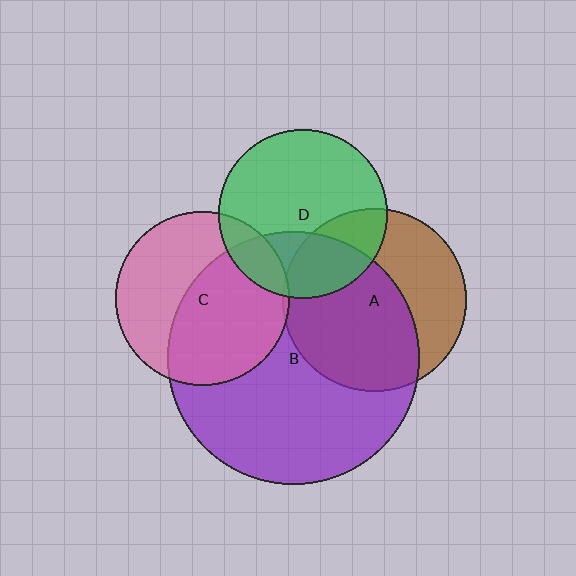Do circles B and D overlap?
Yes.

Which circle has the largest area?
Circle B (purple).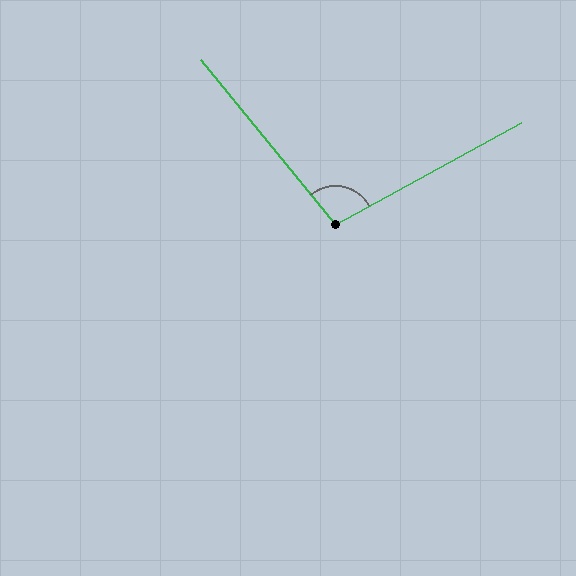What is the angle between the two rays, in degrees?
Approximately 100 degrees.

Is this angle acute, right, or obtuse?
It is obtuse.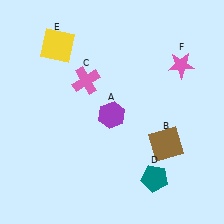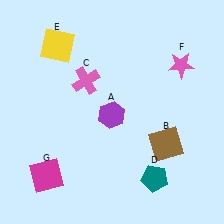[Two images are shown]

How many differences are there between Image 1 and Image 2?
There is 1 difference between the two images.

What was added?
A magenta square (G) was added in Image 2.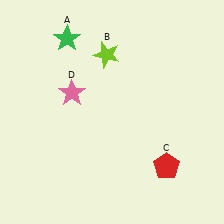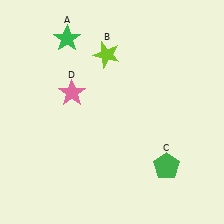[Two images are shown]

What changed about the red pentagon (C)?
In Image 1, C is red. In Image 2, it changed to green.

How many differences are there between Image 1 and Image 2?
There is 1 difference between the two images.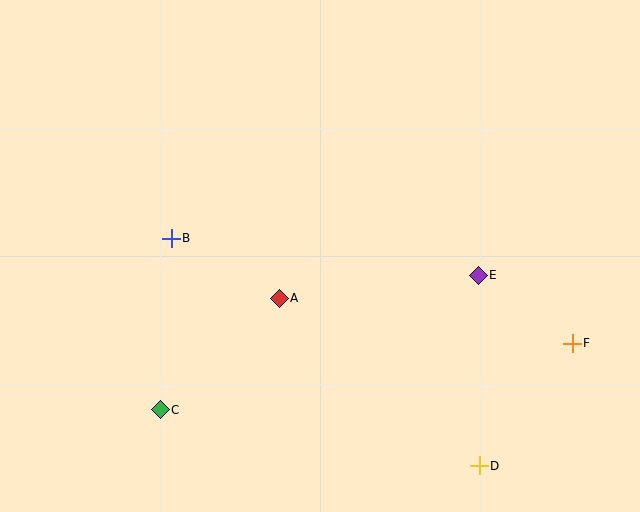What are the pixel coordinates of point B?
Point B is at (171, 238).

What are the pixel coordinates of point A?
Point A is at (279, 298).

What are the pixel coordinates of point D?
Point D is at (479, 466).